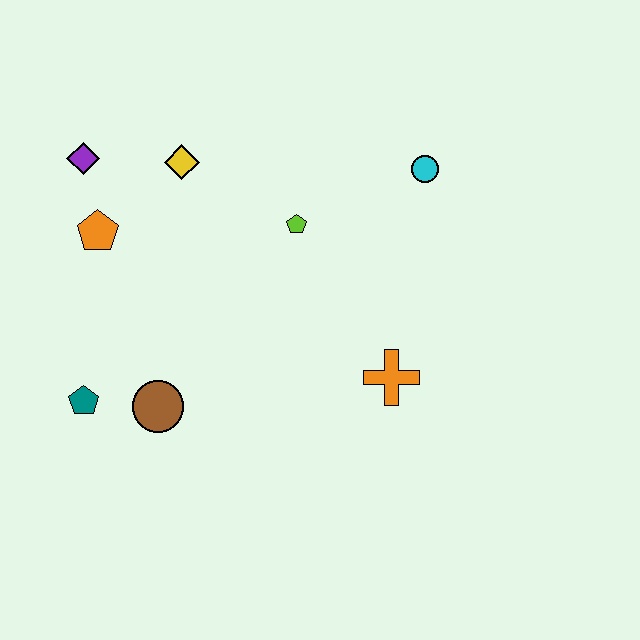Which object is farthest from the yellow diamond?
The orange cross is farthest from the yellow diamond.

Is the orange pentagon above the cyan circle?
No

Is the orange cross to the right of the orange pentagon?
Yes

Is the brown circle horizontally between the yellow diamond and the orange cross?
No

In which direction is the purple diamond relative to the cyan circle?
The purple diamond is to the left of the cyan circle.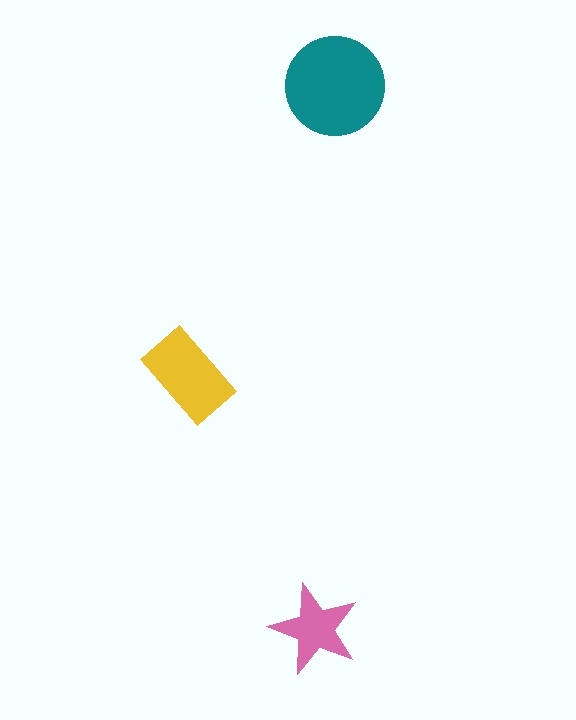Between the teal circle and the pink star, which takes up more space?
The teal circle.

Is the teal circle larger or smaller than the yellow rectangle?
Larger.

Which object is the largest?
The teal circle.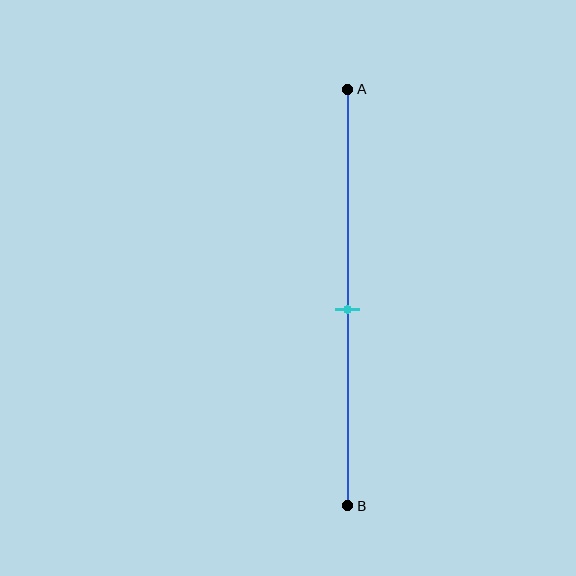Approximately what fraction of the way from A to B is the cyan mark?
The cyan mark is approximately 55% of the way from A to B.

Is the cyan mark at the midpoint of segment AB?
Yes, the mark is approximately at the midpoint.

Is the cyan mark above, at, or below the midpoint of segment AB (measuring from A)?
The cyan mark is approximately at the midpoint of segment AB.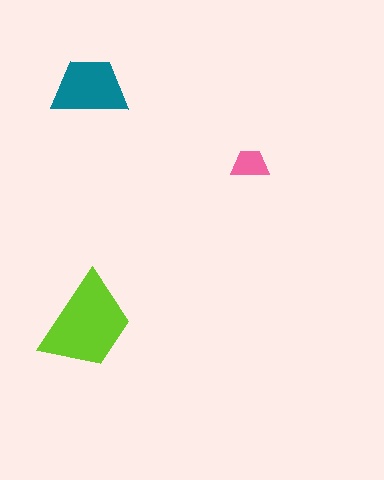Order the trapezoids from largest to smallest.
the lime one, the teal one, the pink one.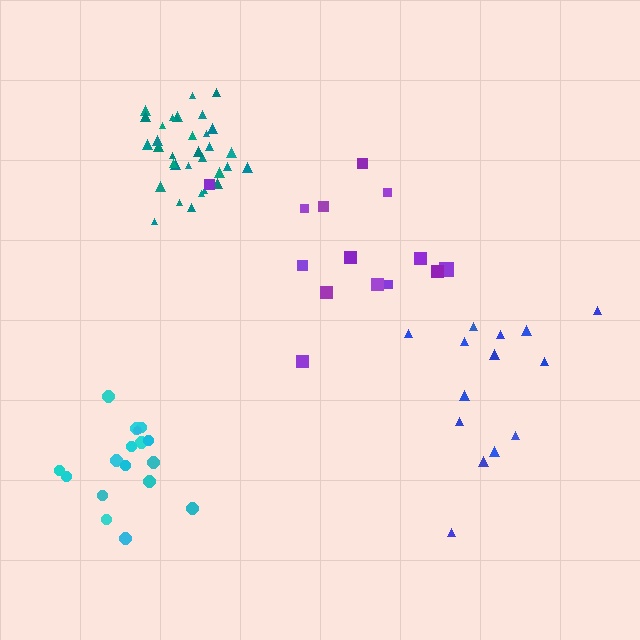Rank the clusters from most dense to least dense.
teal, cyan, purple, blue.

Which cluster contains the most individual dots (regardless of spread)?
Teal (33).